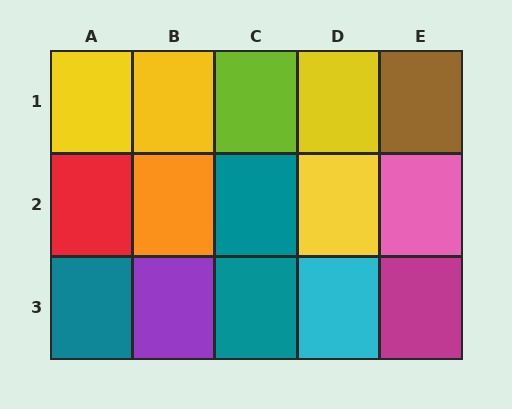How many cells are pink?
1 cell is pink.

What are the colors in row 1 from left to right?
Yellow, yellow, lime, yellow, brown.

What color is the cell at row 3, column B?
Purple.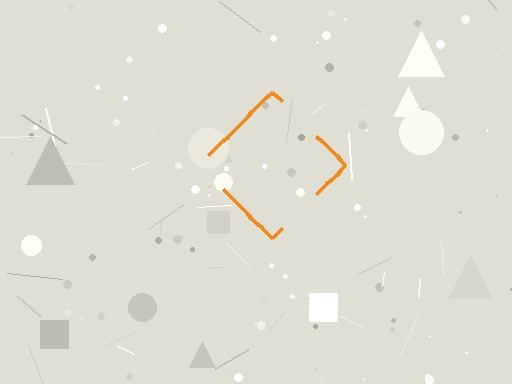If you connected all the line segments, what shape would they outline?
They would outline a diamond.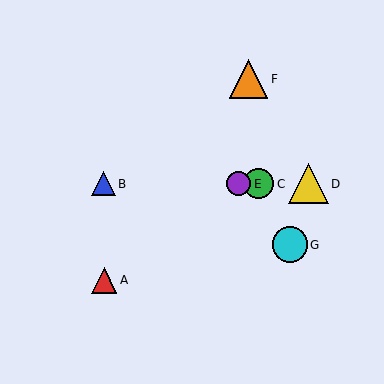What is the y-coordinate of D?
Object D is at y≈184.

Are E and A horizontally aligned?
No, E is at y≈184 and A is at y≈280.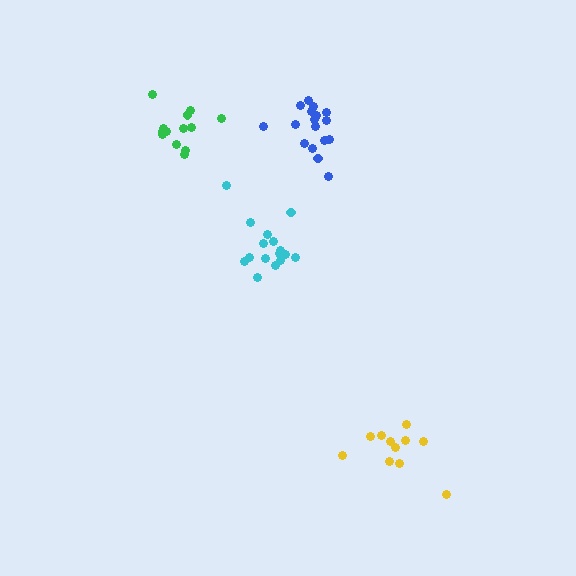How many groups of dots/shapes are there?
There are 4 groups.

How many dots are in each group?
Group 1: 11 dots, Group 2: 13 dots, Group 3: 17 dots, Group 4: 16 dots (57 total).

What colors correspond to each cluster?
The clusters are colored: yellow, green, blue, cyan.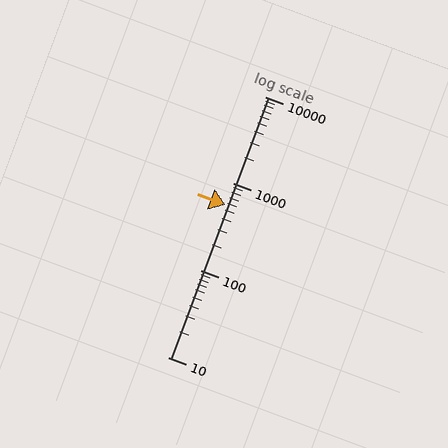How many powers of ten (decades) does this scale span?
The scale spans 3 decades, from 10 to 10000.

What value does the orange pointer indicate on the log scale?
The pointer indicates approximately 570.